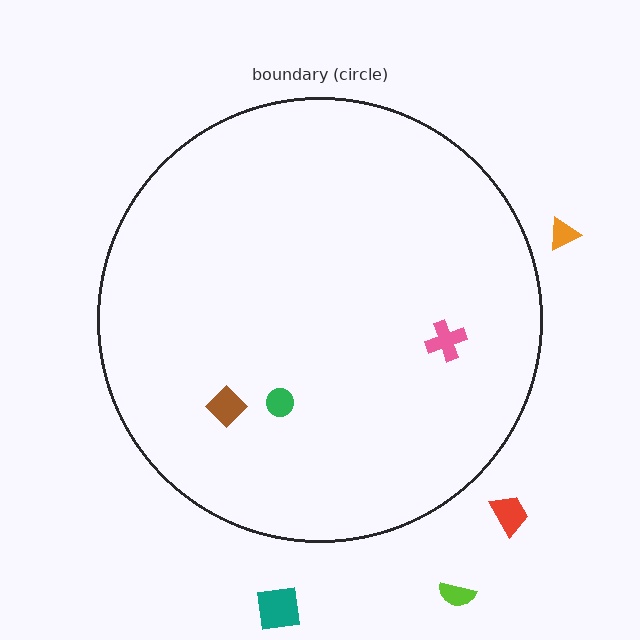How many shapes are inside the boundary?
3 inside, 4 outside.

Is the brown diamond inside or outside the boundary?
Inside.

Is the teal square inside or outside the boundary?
Outside.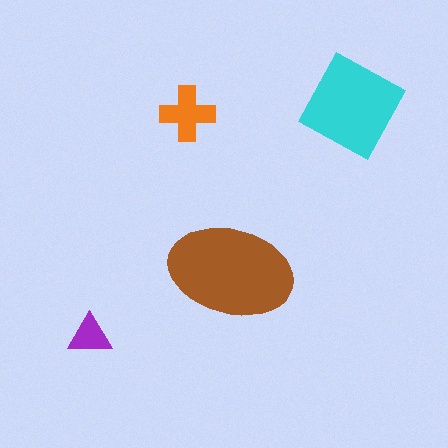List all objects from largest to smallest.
The brown ellipse, the cyan diamond, the orange cross, the purple triangle.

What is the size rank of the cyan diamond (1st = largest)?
2nd.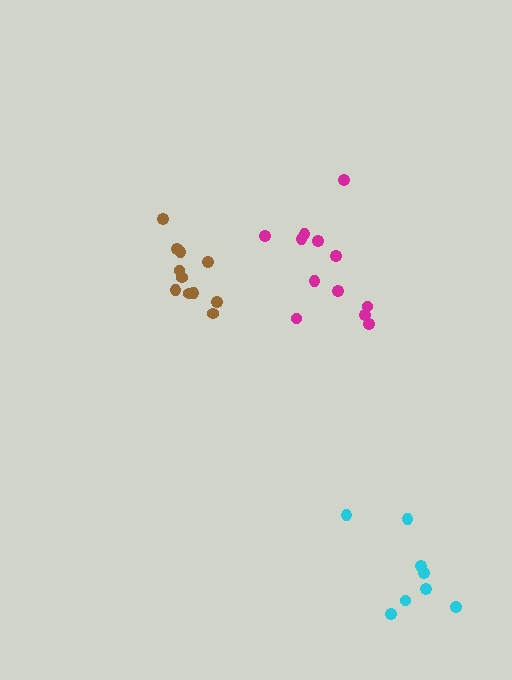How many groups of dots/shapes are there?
There are 3 groups.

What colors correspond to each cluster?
The clusters are colored: brown, cyan, magenta.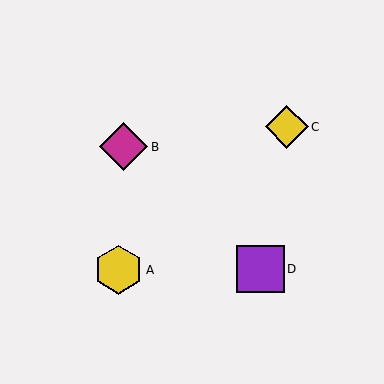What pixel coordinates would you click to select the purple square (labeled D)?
Click at (260, 269) to select the purple square D.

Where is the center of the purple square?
The center of the purple square is at (260, 269).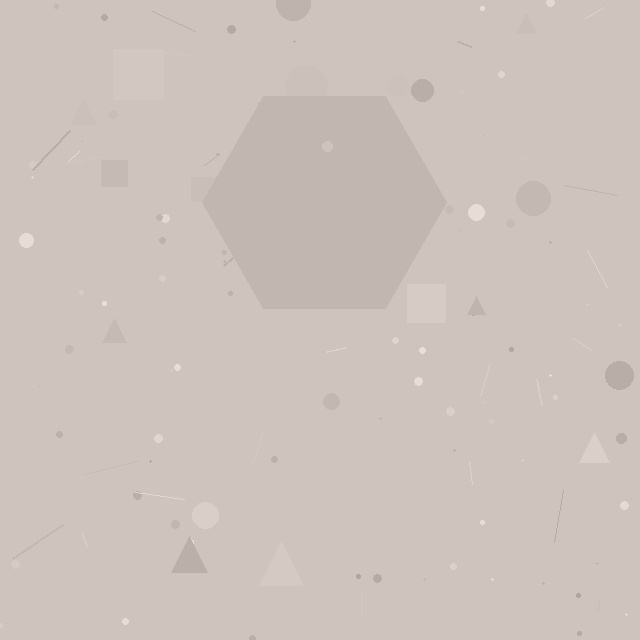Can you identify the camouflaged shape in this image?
The camouflaged shape is a hexagon.